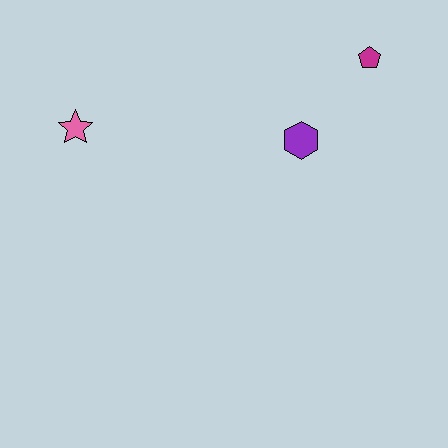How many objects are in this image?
There are 3 objects.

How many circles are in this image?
There are no circles.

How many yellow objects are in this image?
There are no yellow objects.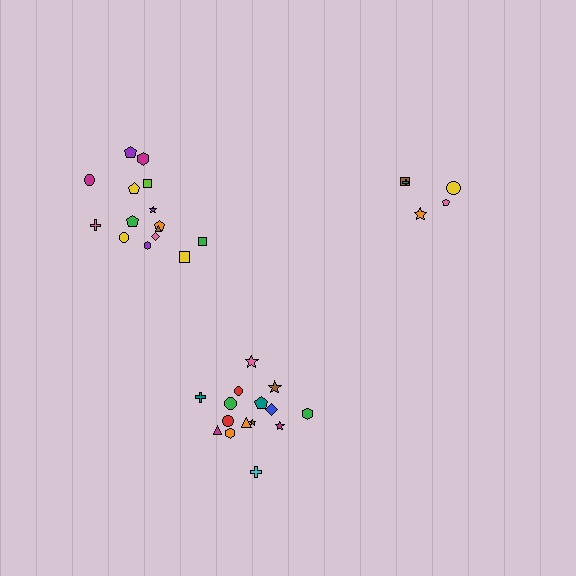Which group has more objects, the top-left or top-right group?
The top-left group.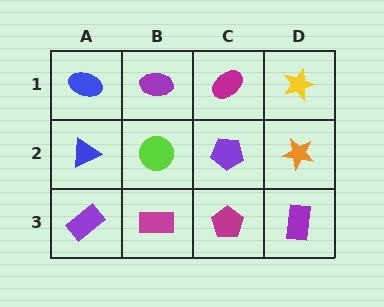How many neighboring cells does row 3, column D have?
2.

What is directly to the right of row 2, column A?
A lime circle.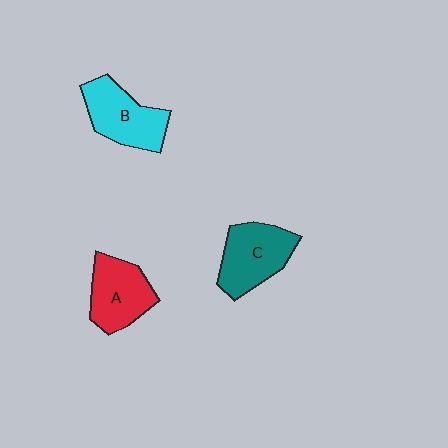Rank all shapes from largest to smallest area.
From largest to smallest: C (teal), B (cyan), A (red).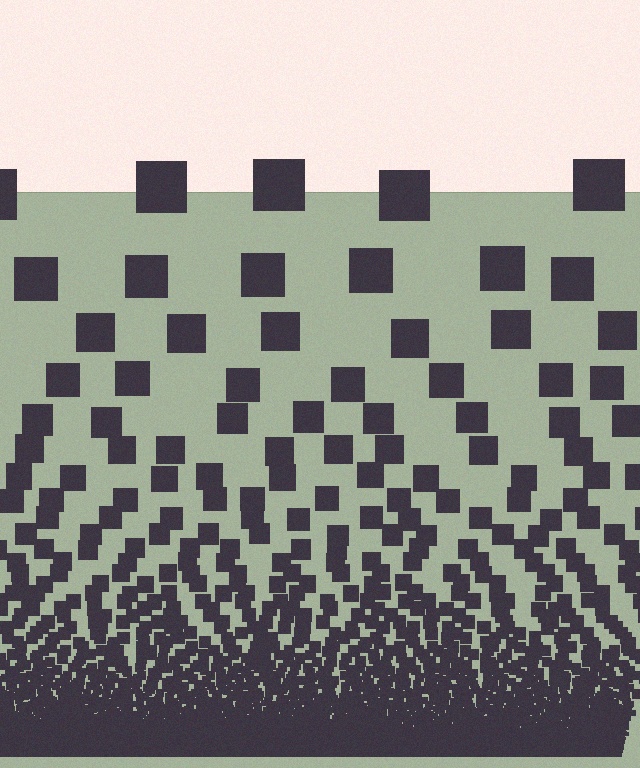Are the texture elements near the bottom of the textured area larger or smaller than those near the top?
Smaller. The gradient is inverted — elements near the bottom are smaller and denser.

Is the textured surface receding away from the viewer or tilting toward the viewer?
The surface appears to tilt toward the viewer. Texture elements get larger and sparser toward the top.